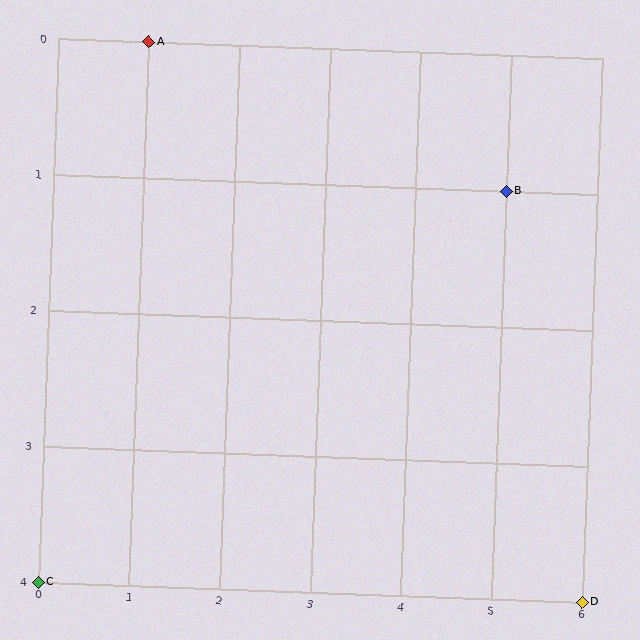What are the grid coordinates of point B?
Point B is at grid coordinates (5, 1).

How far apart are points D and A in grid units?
Points D and A are 5 columns and 4 rows apart (about 6.4 grid units diagonally).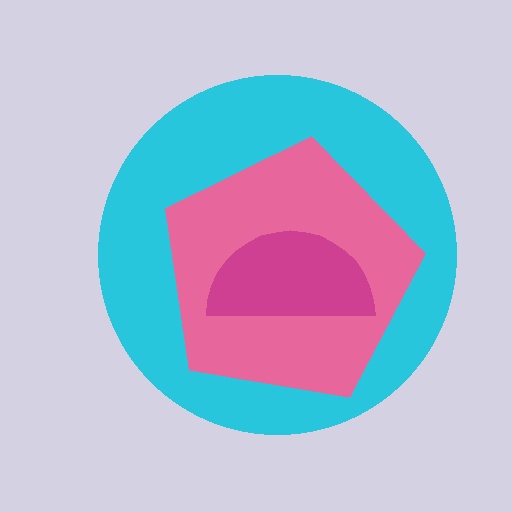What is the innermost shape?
The magenta semicircle.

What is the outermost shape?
The cyan circle.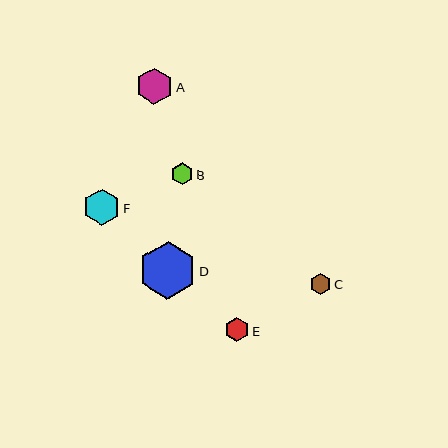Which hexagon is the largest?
Hexagon D is the largest with a size of approximately 58 pixels.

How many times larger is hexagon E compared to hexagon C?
Hexagon E is approximately 1.1 times the size of hexagon C.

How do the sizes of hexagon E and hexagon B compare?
Hexagon E and hexagon B are approximately the same size.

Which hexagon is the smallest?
Hexagon C is the smallest with a size of approximately 21 pixels.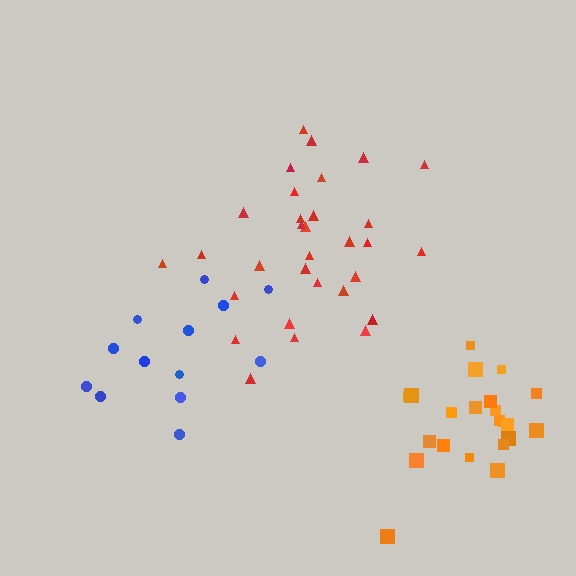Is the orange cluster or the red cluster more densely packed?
Orange.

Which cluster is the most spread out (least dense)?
Blue.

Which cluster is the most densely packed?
Orange.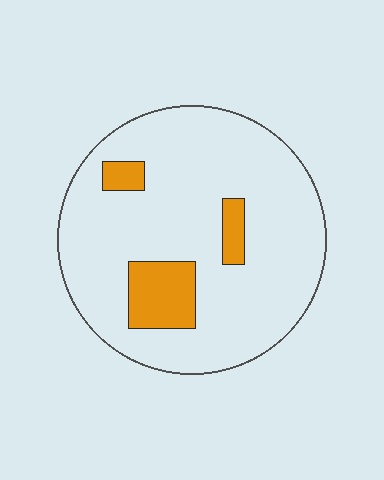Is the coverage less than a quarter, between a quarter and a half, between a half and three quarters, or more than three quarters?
Less than a quarter.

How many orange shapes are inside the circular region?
3.